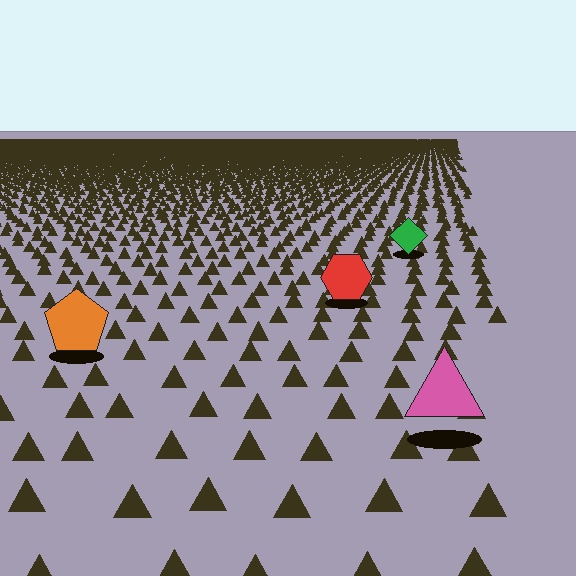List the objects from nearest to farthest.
From nearest to farthest: the pink triangle, the orange pentagon, the red hexagon, the green diamond.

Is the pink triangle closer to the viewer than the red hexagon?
Yes. The pink triangle is closer — you can tell from the texture gradient: the ground texture is coarser near it.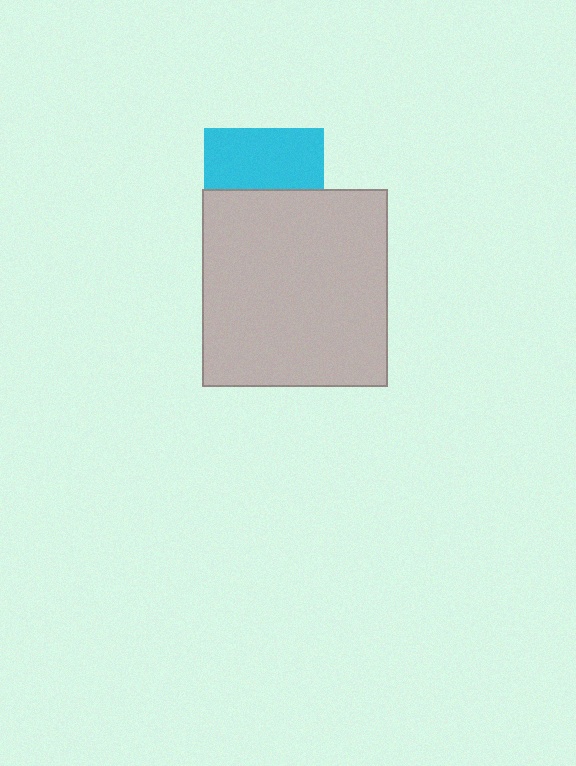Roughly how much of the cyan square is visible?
About half of it is visible (roughly 52%).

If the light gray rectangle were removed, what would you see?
You would see the complete cyan square.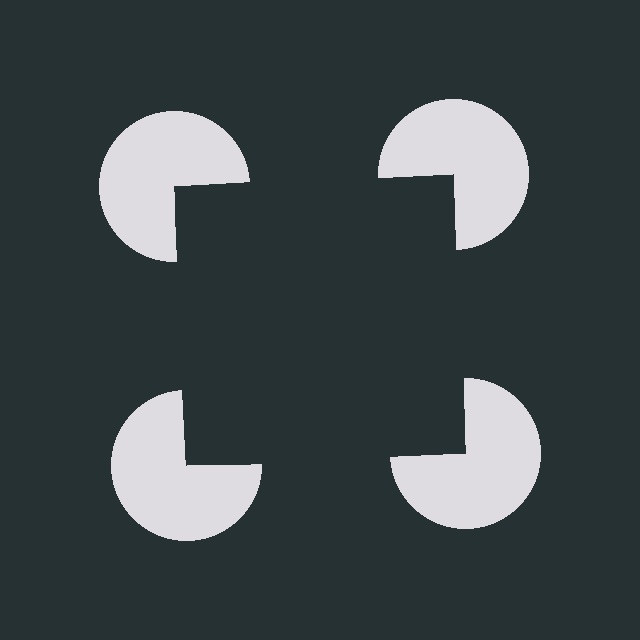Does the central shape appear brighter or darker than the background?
It typically appears slightly darker than the background, even though no actual brightness change is drawn.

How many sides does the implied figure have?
4 sides.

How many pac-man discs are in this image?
There are 4 — one at each vertex of the illusory square.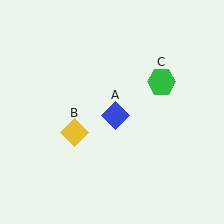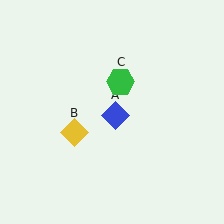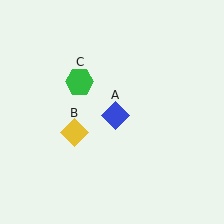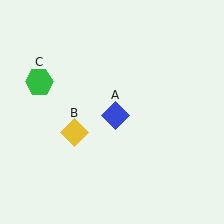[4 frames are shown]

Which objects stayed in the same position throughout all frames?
Blue diamond (object A) and yellow diamond (object B) remained stationary.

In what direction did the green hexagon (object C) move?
The green hexagon (object C) moved left.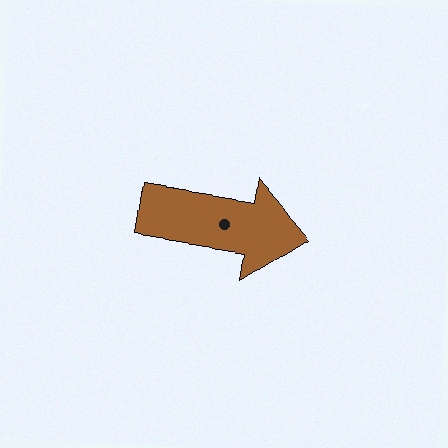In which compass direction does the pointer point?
East.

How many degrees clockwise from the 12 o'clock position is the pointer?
Approximately 99 degrees.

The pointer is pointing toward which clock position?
Roughly 3 o'clock.